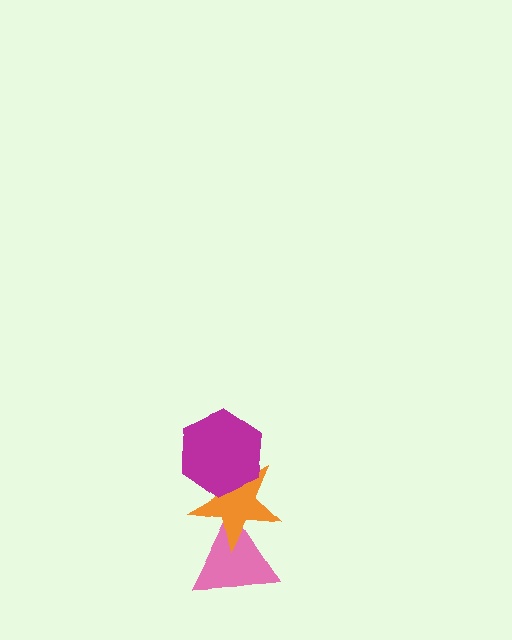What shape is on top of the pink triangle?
The orange star is on top of the pink triangle.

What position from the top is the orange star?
The orange star is 2nd from the top.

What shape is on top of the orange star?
The magenta hexagon is on top of the orange star.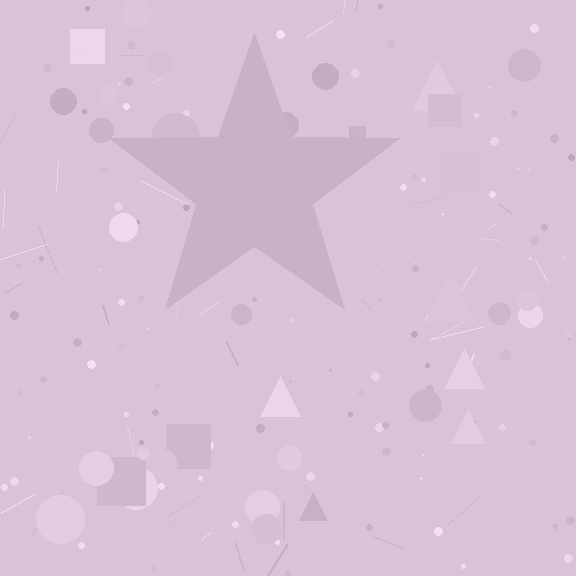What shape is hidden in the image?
A star is hidden in the image.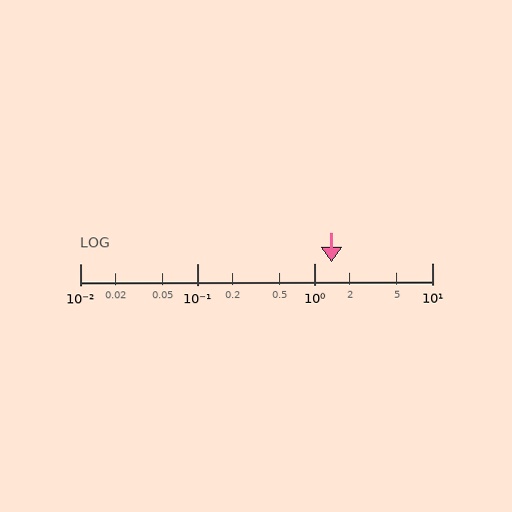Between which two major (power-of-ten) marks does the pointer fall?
The pointer is between 1 and 10.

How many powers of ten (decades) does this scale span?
The scale spans 3 decades, from 0.01 to 10.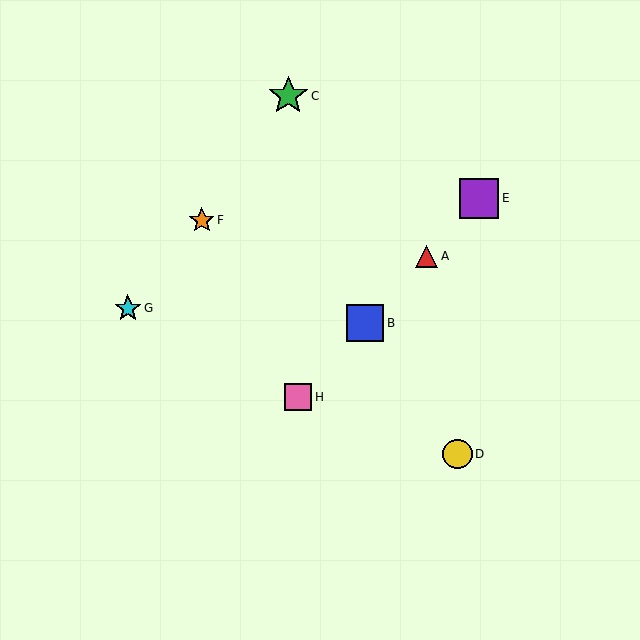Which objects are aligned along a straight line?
Objects A, B, E, H are aligned along a straight line.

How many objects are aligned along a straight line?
4 objects (A, B, E, H) are aligned along a straight line.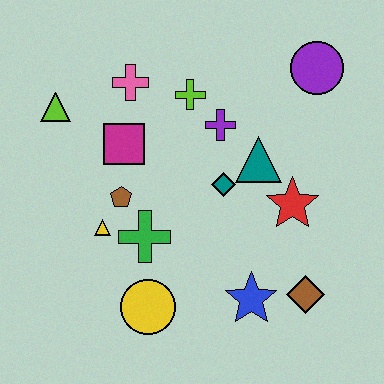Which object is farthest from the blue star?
The lime triangle is farthest from the blue star.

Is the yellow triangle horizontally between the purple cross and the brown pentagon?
No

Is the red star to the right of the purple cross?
Yes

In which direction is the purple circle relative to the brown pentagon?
The purple circle is to the right of the brown pentagon.